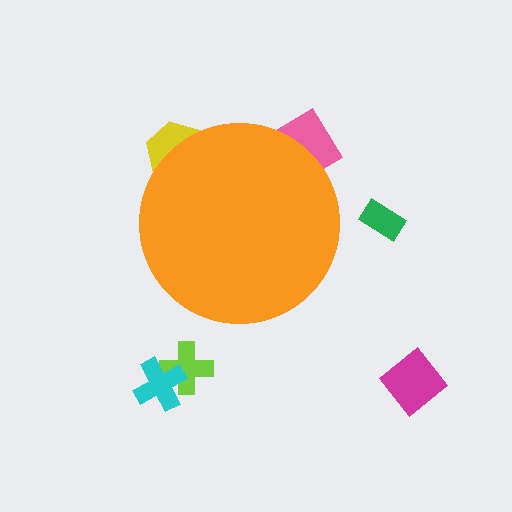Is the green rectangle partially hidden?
No, the green rectangle is fully visible.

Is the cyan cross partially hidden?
No, the cyan cross is fully visible.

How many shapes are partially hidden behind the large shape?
2 shapes are partially hidden.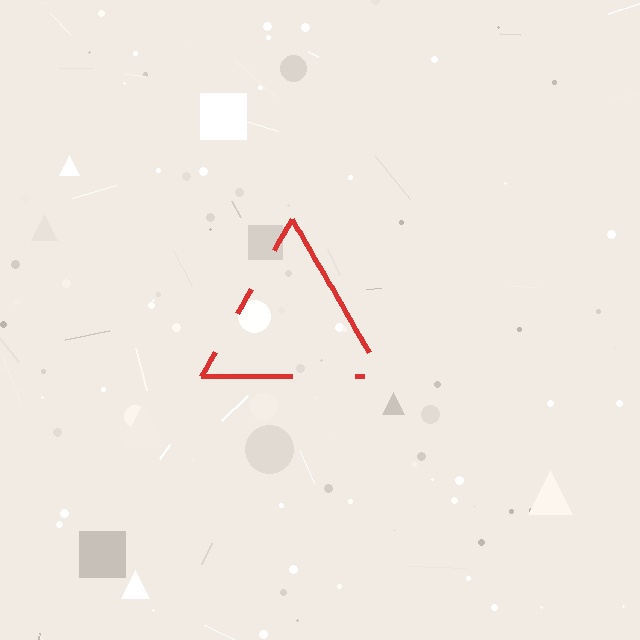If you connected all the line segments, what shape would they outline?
They would outline a triangle.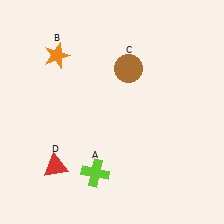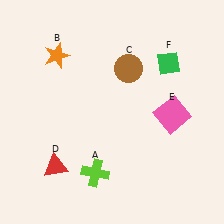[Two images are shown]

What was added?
A pink square (E), a green diamond (F) were added in Image 2.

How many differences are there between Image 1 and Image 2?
There are 2 differences between the two images.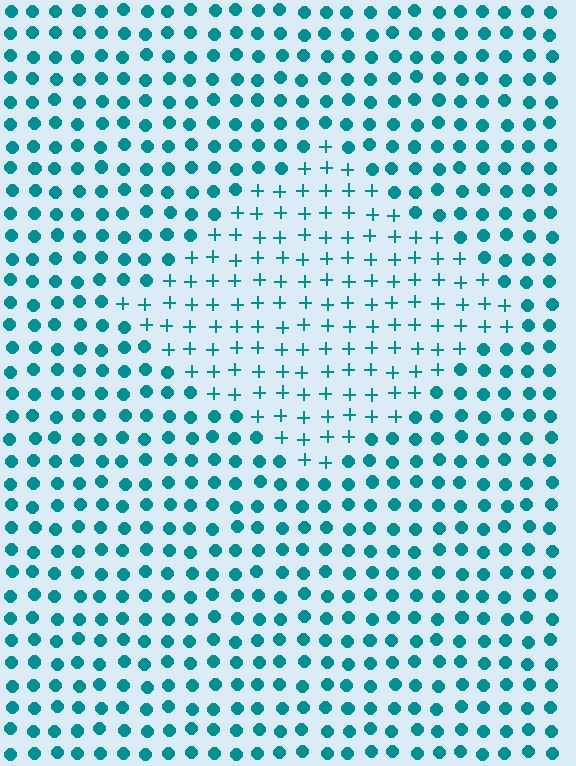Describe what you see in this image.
The image is filled with small teal elements arranged in a uniform grid. A diamond-shaped region contains plus signs, while the surrounding area contains circles. The boundary is defined purely by the change in element shape.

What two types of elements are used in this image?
The image uses plus signs inside the diamond region and circles outside it.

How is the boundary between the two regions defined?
The boundary is defined by a change in element shape: plus signs inside vs. circles outside. All elements share the same color and spacing.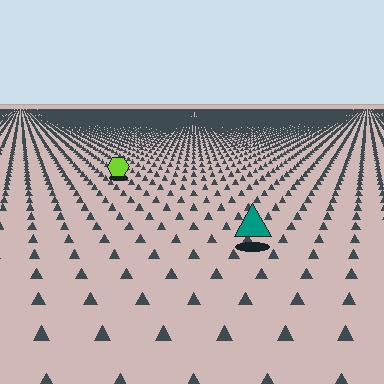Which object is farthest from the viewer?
The lime hexagon is farthest from the viewer. It appears smaller and the ground texture around it is denser.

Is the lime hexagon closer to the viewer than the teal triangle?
No. The teal triangle is closer — you can tell from the texture gradient: the ground texture is coarser near it.